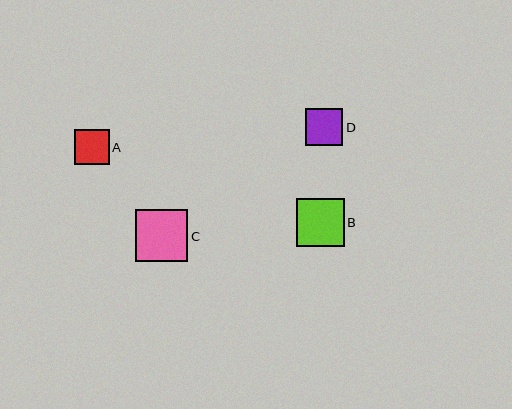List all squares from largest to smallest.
From largest to smallest: C, B, D, A.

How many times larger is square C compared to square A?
Square C is approximately 1.5 times the size of square A.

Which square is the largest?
Square C is the largest with a size of approximately 52 pixels.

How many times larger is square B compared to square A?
Square B is approximately 1.4 times the size of square A.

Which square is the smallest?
Square A is the smallest with a size of approximately 35 pixels.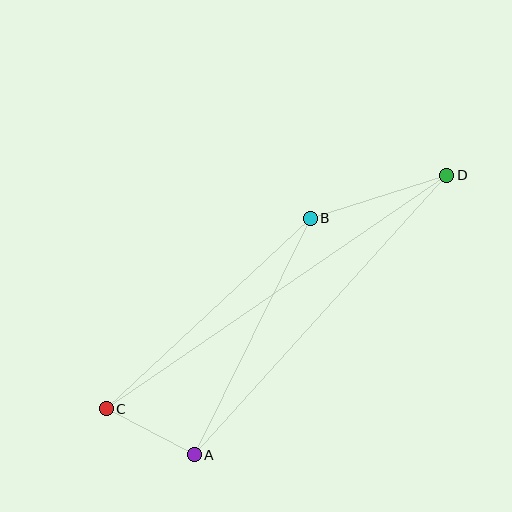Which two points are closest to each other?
Points A and C are closest to each other.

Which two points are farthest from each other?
Points C and D are farthest from each other.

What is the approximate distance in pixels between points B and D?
The distance between B and D is approximately 143 pixels.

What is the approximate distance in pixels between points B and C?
The distance between B and C is approximately 279 pixels.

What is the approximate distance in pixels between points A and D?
The distance between A and D is approximately 377 pixels.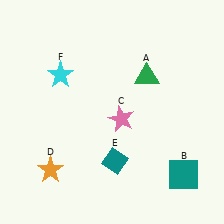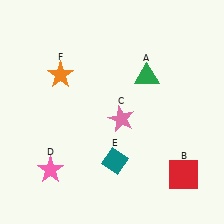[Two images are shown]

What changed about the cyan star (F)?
In Image 1, F is cyan. In Image 2, it changed to orange.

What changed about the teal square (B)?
In Image 1, B is teal. In Image 2, it changed to red.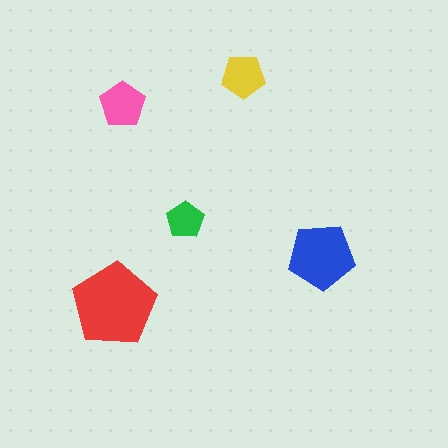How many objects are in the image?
There are 5 objects in the image.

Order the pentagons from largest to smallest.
the red one, the blue one, the pink one, the yellow one, the green one.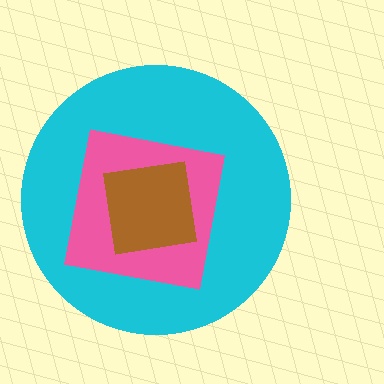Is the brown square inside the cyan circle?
Yes.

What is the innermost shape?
The brown square.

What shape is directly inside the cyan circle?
The pink square.